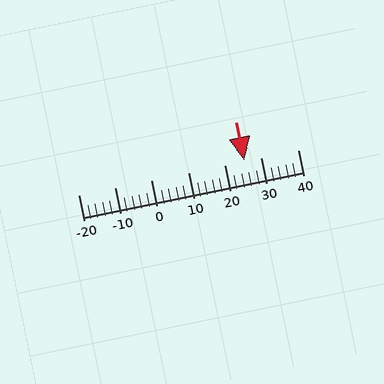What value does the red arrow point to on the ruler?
The red arrow points to approximately 25.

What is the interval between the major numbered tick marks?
The major tick marks are spaced 10 units apart.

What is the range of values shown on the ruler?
The ruler shows values from -20 to 40.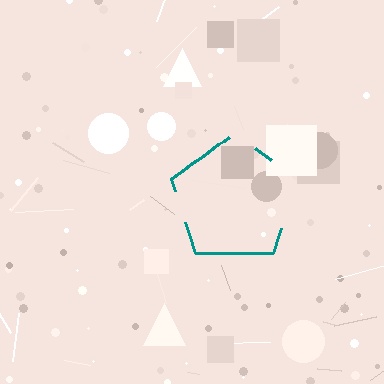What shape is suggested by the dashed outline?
The dashed outline suggests a pentagon.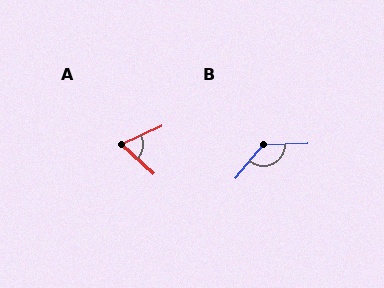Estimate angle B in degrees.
Approximately 132 degrees.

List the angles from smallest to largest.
A (67°), B (132°).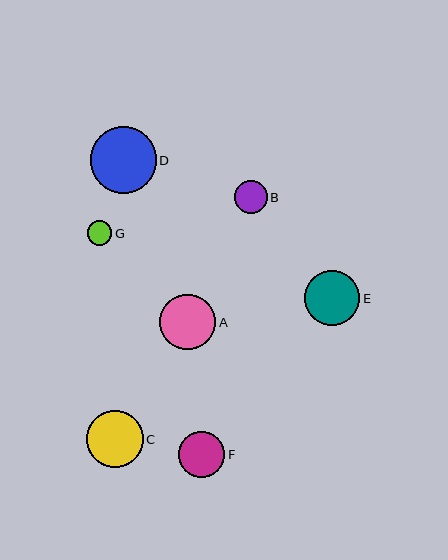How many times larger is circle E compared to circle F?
Circle E is approximately 1.2 times the size of circle F.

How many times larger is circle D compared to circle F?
Circle D is approximately 1.4 times the size of circle F.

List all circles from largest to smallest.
From largest to smallest: D, C, A, E, F, B, G.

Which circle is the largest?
Circle D is the largest with a size of approximately 66 pixels.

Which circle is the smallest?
Circle G is the smallest with a size of approximately 24 pixels.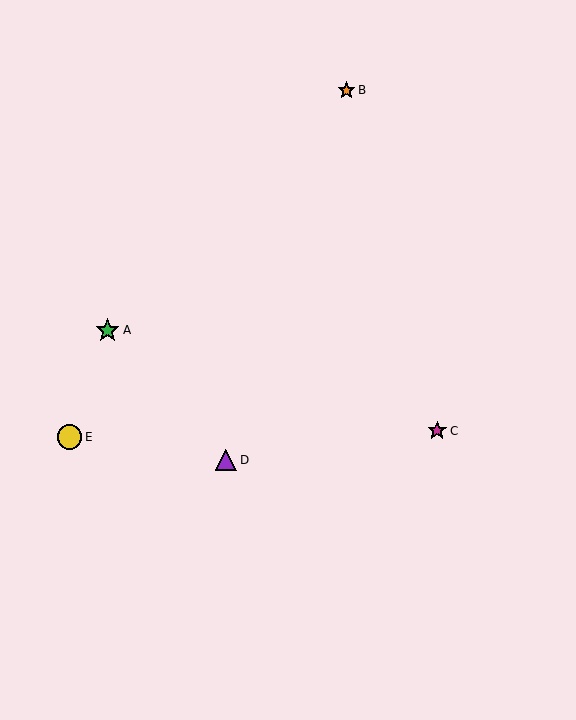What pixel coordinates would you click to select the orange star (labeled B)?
Click at (347, 90) to select the orange star B.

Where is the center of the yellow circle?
The center of the yellow circle is at (69, 437).